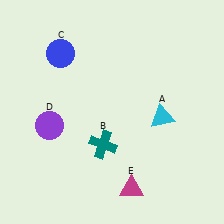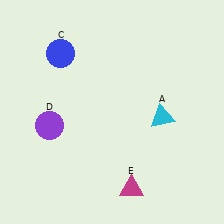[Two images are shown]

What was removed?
The teal cross (B) was removed in Image 2.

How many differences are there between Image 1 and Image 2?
There is 1 difference between the two images.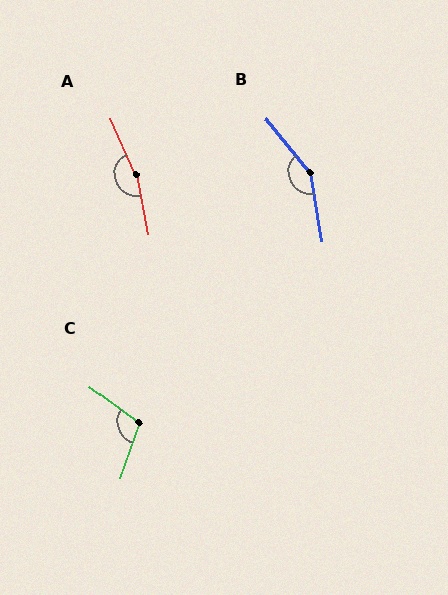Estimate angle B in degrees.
Approximately 151 degrees.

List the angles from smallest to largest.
C (107°), B (151°), A (167°).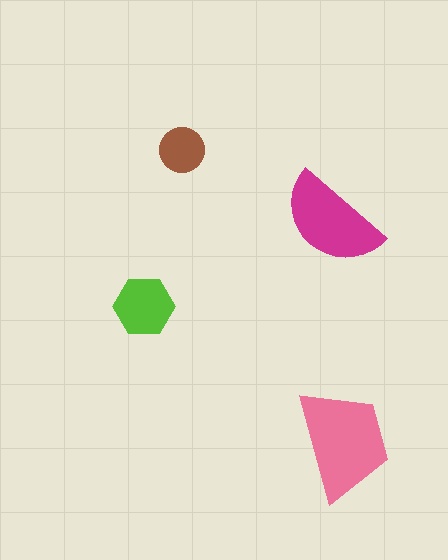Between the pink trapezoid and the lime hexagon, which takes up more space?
The pink trapezoid.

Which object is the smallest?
The brown circle.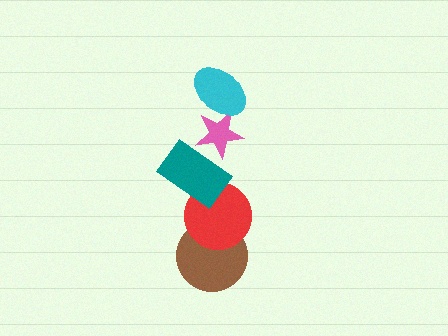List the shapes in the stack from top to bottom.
From top to bottom: the cyan ellipse, the pink star, the teal rectangle, the red circle, the brown circle.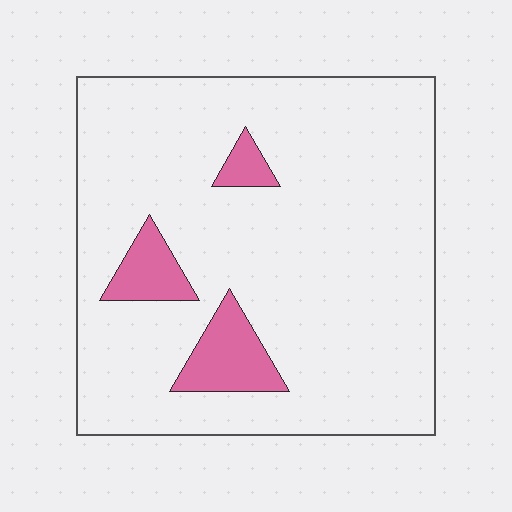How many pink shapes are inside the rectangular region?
3.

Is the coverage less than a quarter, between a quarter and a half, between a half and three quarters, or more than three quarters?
Less than a quarter.